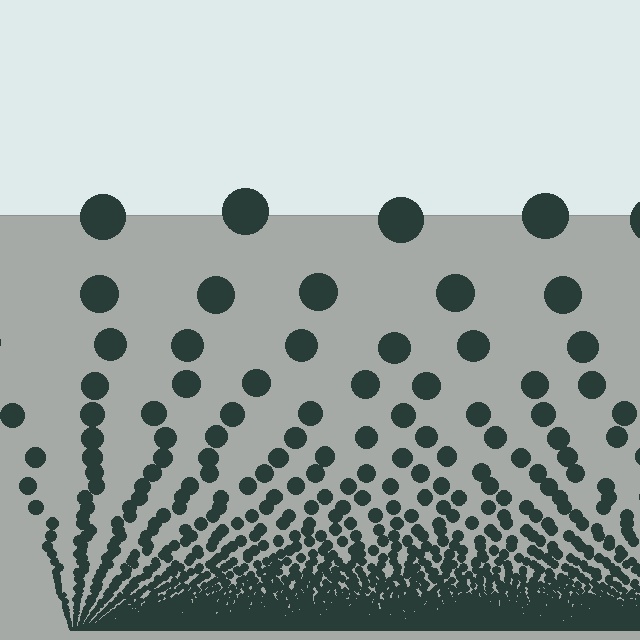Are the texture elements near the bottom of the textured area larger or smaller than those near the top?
Smaller. The gradient is inverted — elements near the bottom are smaller and denser.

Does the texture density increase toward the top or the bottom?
Density increases toward the bottom.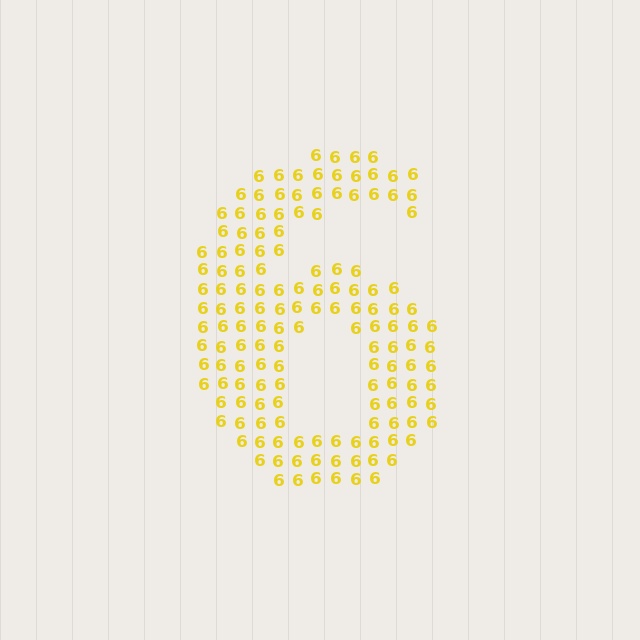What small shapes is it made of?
It is made of small digit 6's.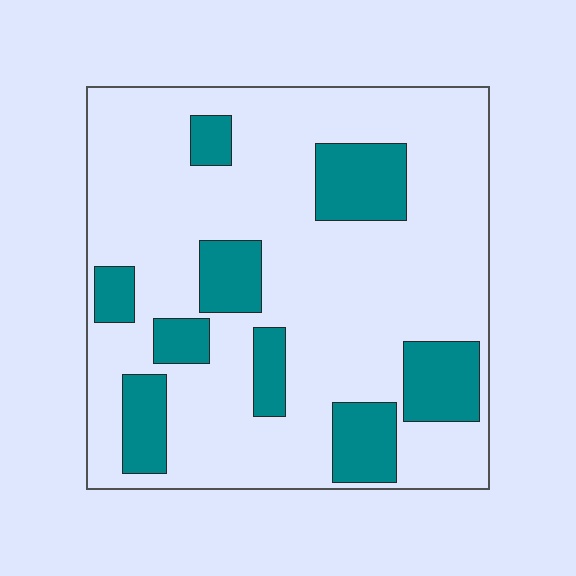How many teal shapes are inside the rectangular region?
9.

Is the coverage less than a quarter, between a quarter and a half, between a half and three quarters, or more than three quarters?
Less than a quarter.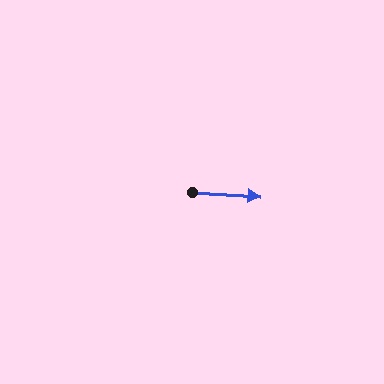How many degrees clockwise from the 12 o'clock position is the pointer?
Approximately 94 degrees.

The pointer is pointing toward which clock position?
Roughly 3 o'clock.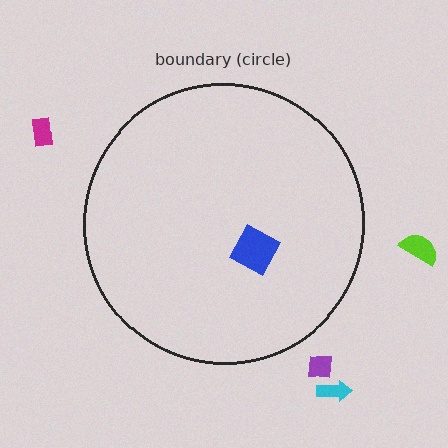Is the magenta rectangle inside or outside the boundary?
Outside.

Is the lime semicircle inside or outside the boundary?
Outside.